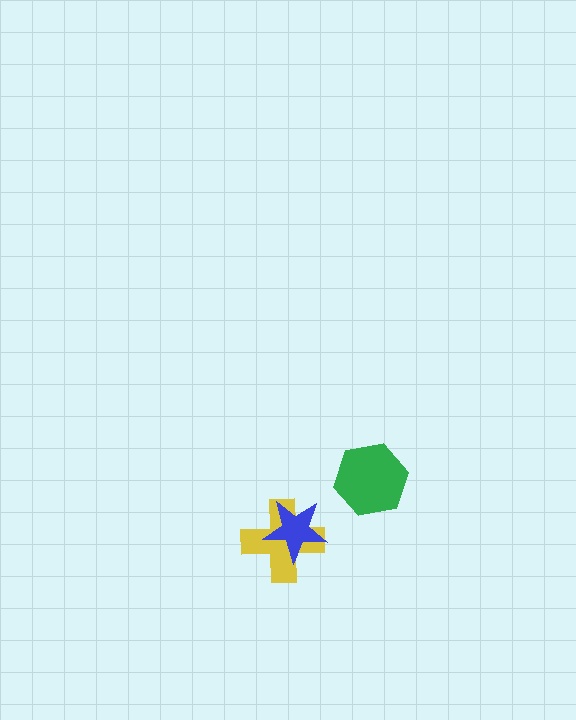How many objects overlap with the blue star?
1 object overlaps with the blue star.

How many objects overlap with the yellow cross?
1 object overlaps with the yellow cross.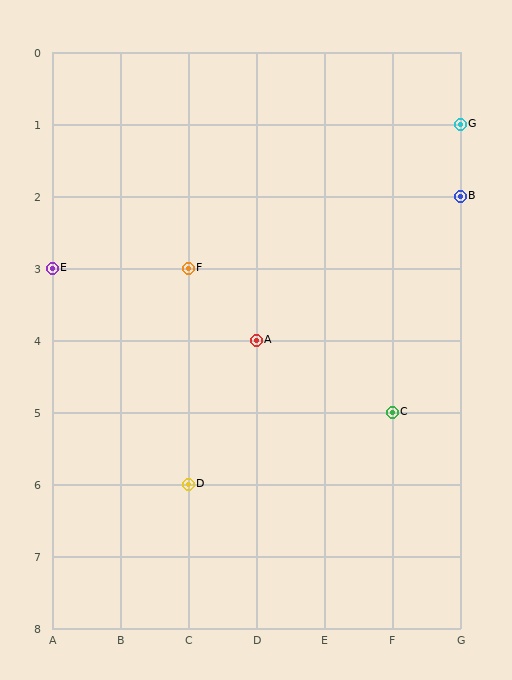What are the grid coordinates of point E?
Point E is at grid coordinates (A, 3).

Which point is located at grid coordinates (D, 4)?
Point A is at (D, 4).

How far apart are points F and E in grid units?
Points F and E are 2 columns apart.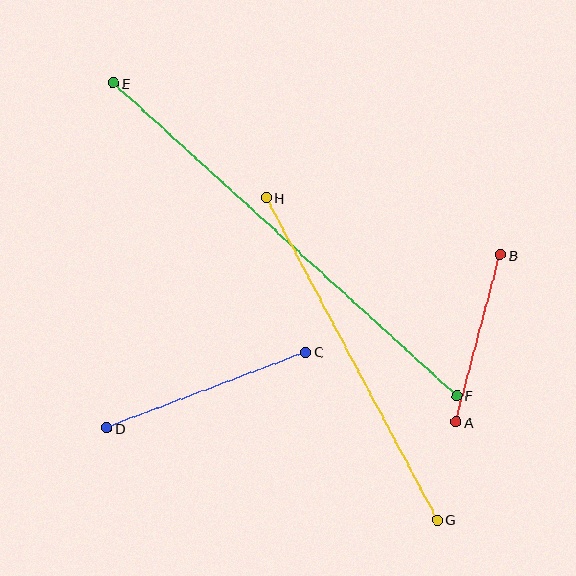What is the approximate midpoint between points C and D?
The midpoint is at approximately (206, 390) pixels.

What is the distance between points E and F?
The distance is approximately 464 pixels.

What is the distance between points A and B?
The distance is approximately 173 pixels.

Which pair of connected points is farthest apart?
Points E and F are farthest apart.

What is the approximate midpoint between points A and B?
The midpoint is at approximately (478, 339) pixels.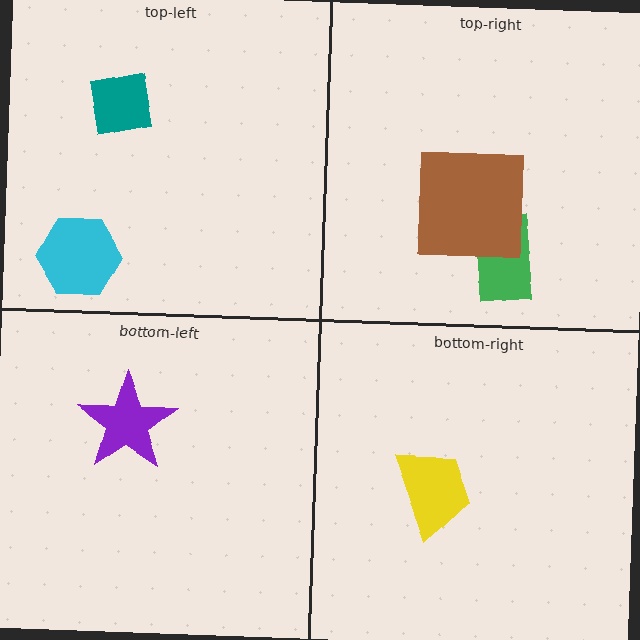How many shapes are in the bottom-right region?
1.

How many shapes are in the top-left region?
2.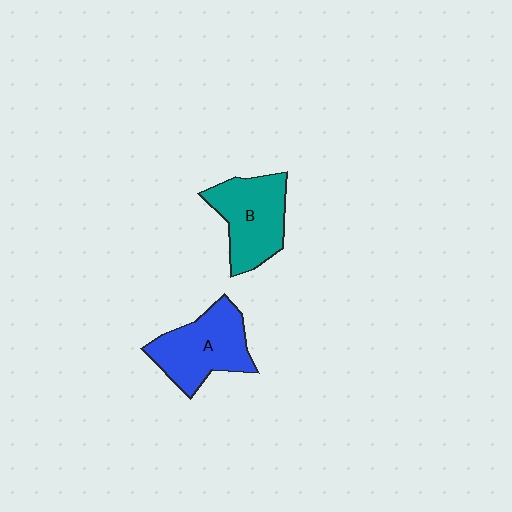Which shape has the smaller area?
Shape B (teal).